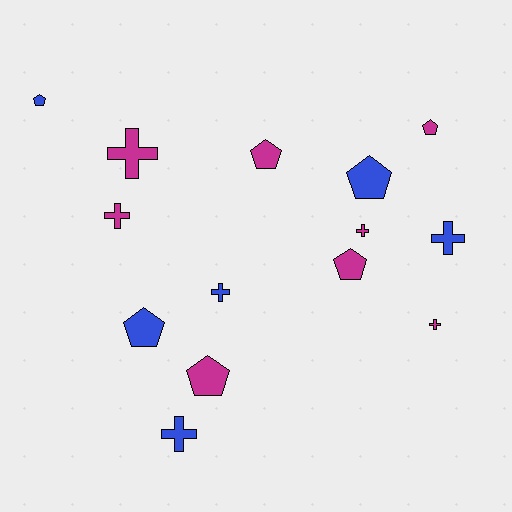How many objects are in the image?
There are 14 objects.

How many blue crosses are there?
There are 3 blue crosses.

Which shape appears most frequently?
Cross, with 7 objects.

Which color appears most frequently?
Magenta, with 8 objects.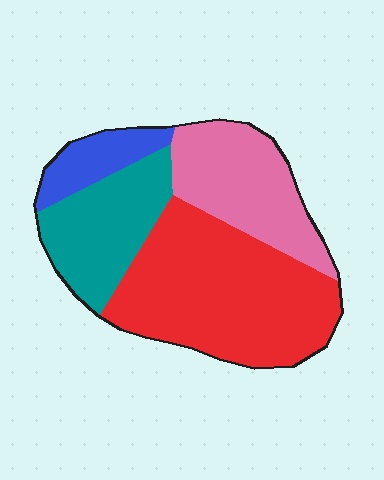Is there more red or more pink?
Red.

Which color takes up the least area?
Blue, at roughly 10%.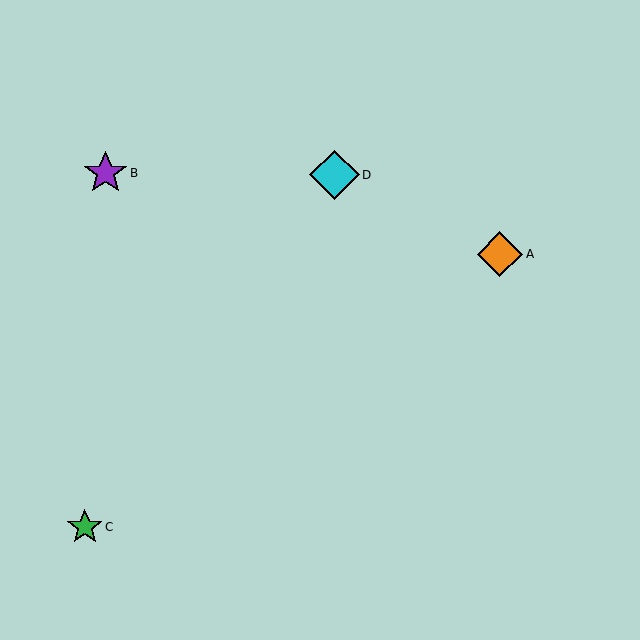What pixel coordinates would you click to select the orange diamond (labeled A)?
Click at (500, 254) to select the orange diamond A.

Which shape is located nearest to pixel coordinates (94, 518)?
The green star (labeled C) at (85, 527) is nearest to that location.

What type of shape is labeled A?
Shape A is an orange diamond.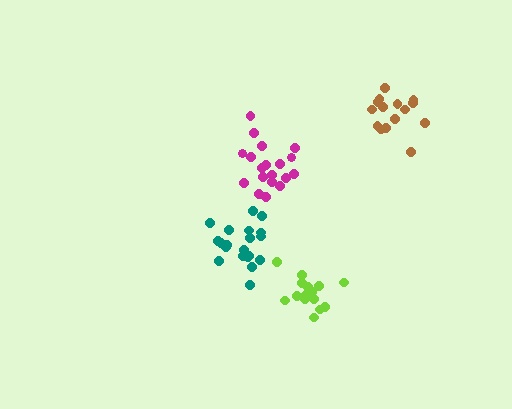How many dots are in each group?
Group 1: 15 dots, Group 2: 19 dots, Group 3: 15 dots, Group 4: 20 dots (69 total).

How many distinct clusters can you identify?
There are 4 distinct clusters.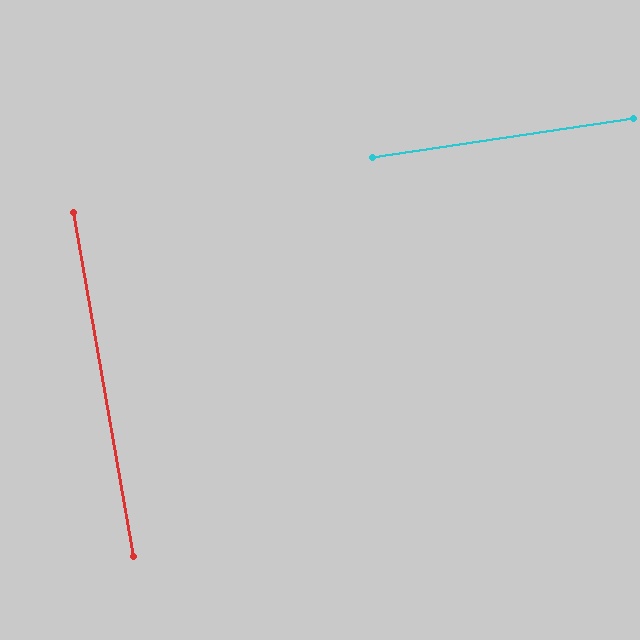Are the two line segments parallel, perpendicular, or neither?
Perpendicular — they meet at approximately 88°.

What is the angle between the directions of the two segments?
Approximately 88 degrees.